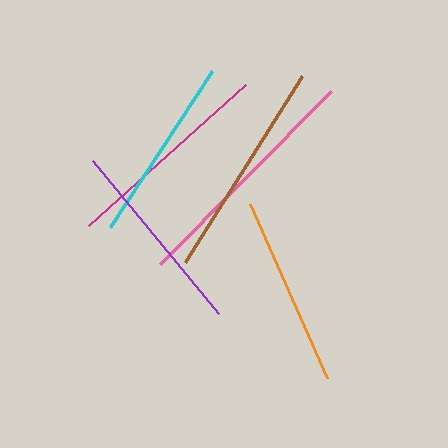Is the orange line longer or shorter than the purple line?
The purple line is longer than the orange line.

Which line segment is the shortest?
The cyan line is the shortest at approximately 186 pixels.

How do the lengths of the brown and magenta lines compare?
The brown and magenta lines are approximately the same length.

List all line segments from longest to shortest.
From longest to shortest: pink, brown, magenta, purple, orange, cyan.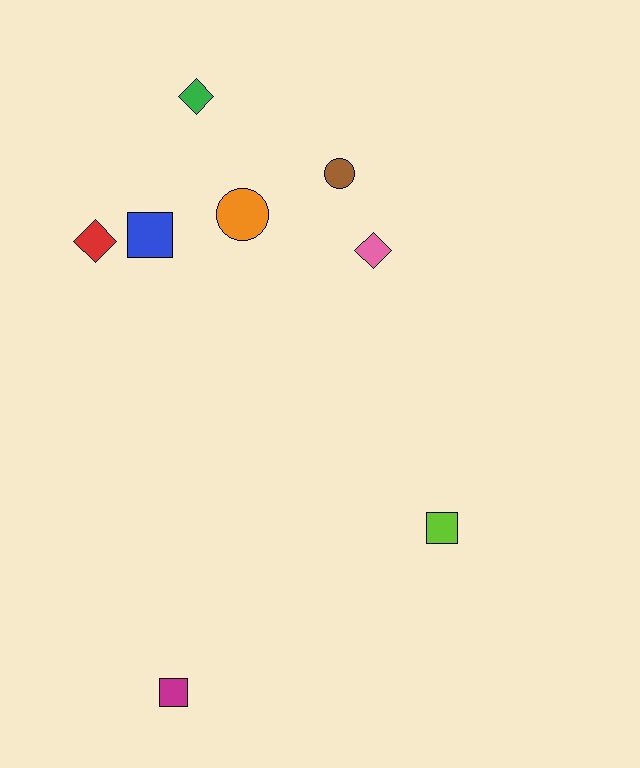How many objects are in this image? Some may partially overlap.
There are 8 objects.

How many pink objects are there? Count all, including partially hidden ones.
There is 1 pink object.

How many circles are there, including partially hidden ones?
There are 2 circles.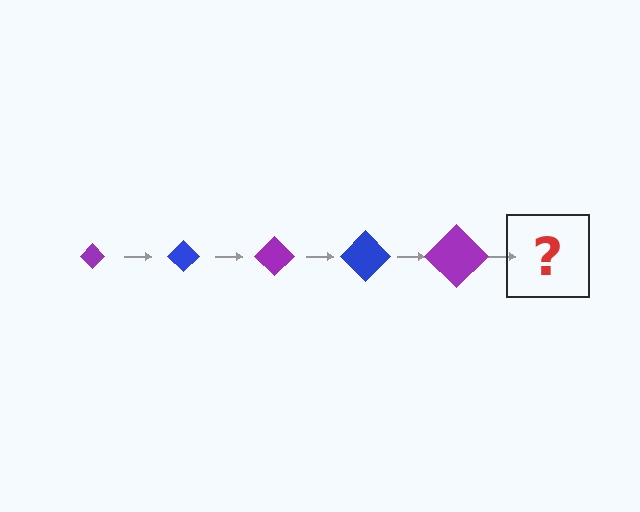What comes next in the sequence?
The next element should be a blue diamond, larger than the previous one.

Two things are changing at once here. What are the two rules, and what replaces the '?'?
The two rules are that the diamond grows larger each step and the color cycles through purple and blue. The '?' should be a blue diamond, larger than the previous one.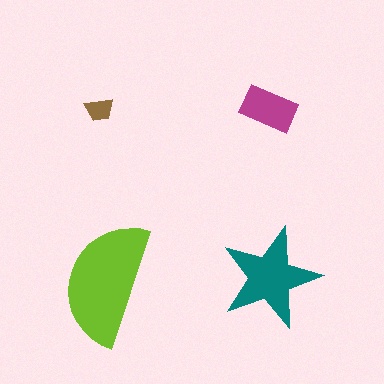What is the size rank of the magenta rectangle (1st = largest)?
3rd.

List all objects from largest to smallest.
The lime semicircle, the teal star, the magenta rectangle, the brown trapezoid.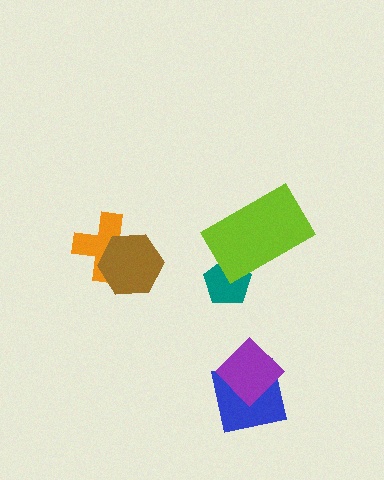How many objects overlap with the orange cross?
1 object overlaps with the orange cross.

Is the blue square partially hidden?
Yes, it is partially covered by another shape.